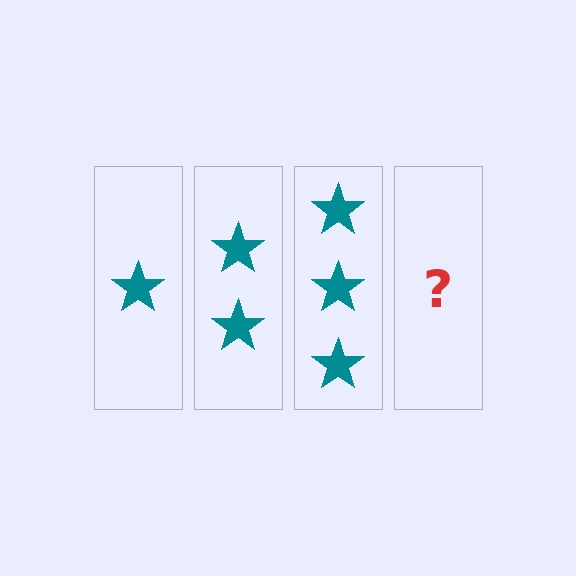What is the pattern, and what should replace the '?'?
The pattern is that each step adds one more star. The '?' should be 4 stars.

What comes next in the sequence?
The next element should be 4 stars.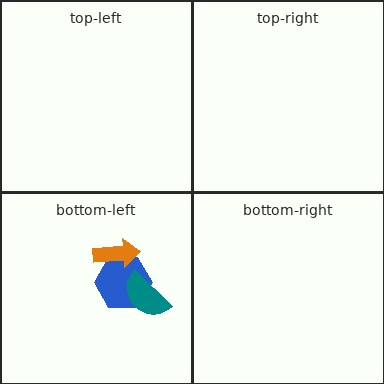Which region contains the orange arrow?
The bottom-left region.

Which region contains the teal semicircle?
The bottom-left region.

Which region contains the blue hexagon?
The bottom-left region.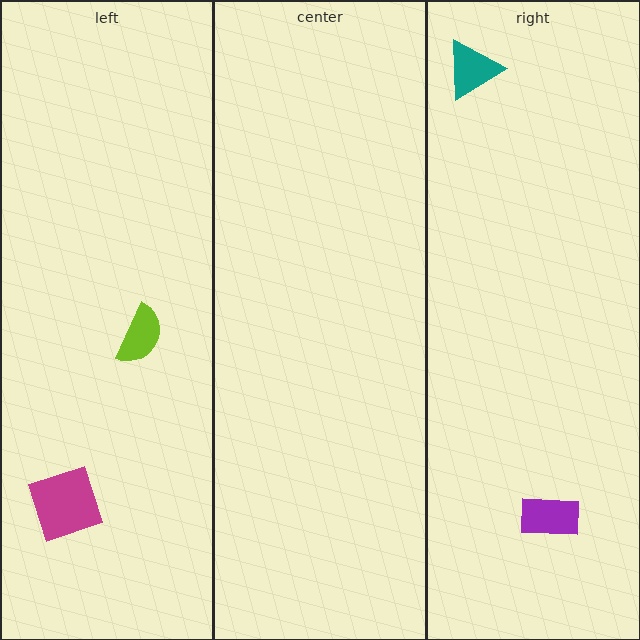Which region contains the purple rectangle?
The right region.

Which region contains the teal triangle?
The right region.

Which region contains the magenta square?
The left region.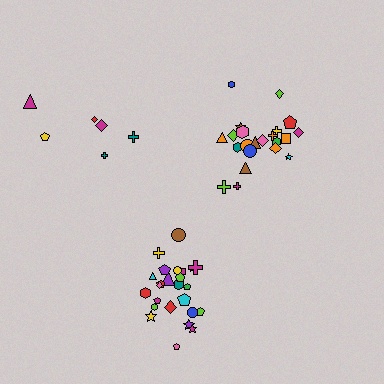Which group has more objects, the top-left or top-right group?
The top-right group.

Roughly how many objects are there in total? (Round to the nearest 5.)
Roughly 55 objects in total.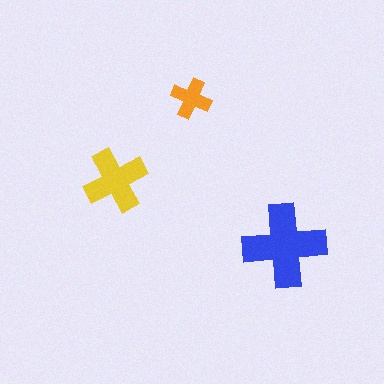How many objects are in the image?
There are 3 objects in the image.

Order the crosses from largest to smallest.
the blue one, the yellow one, the orange one.